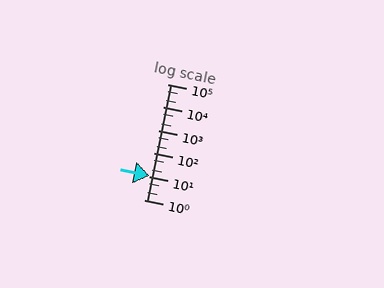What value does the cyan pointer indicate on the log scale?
The pointer indicates approximately 11.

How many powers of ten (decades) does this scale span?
The scale spans 5 decades, from 1 to 100000.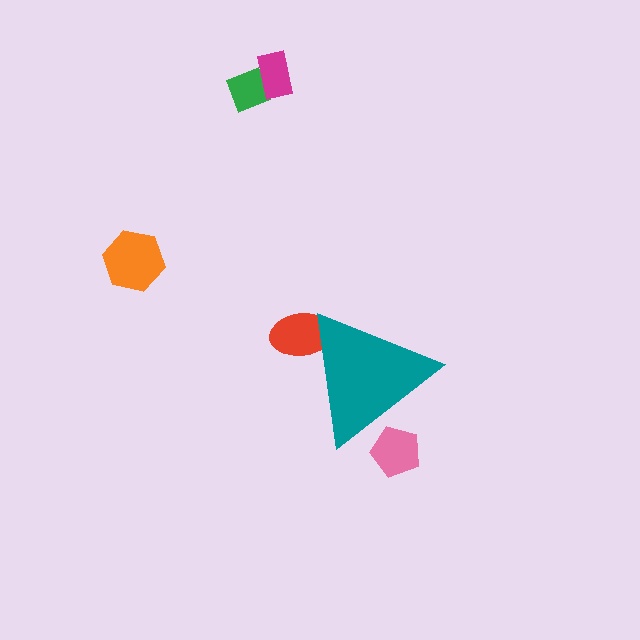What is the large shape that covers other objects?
A teal triangle.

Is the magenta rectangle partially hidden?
No, the magenta rectangle is fully visible.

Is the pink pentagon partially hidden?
Yes, the pink pentagon is partially hidden behind the teal triangle.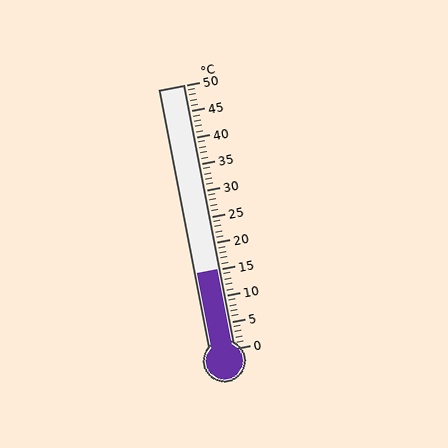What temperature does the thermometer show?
The thermometer shows approximately 15°C.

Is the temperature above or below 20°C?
The temperature is below 20°C.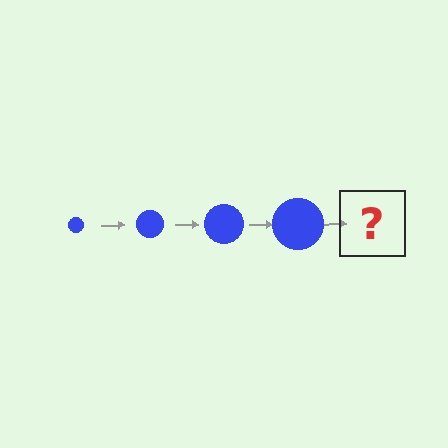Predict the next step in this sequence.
The next step is a blue circle, larger than the previous one.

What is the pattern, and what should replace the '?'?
The pattern is that the circle gets progressively larger each step. The '?' should be a blue circle, larger than the previous one.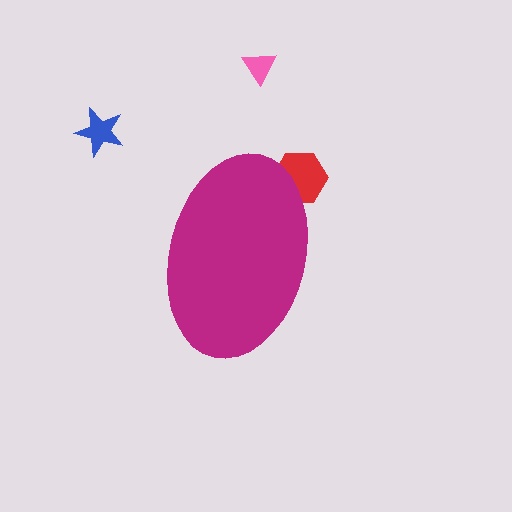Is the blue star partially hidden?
No, the blue star is fully visible.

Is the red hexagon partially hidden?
Yes, the red hexagon is partially hidden behind the magenta ellipse.